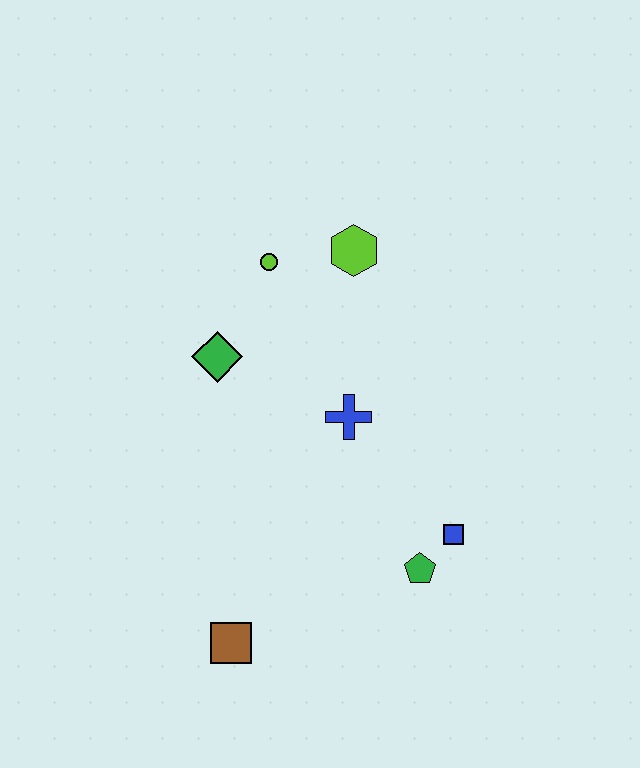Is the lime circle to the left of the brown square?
No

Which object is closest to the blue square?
The green pentagon is closest to the blue square.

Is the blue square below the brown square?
No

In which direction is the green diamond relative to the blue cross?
The green diamond is to the left of the blue cross.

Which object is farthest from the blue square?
The lime circle is farthest from the blue square.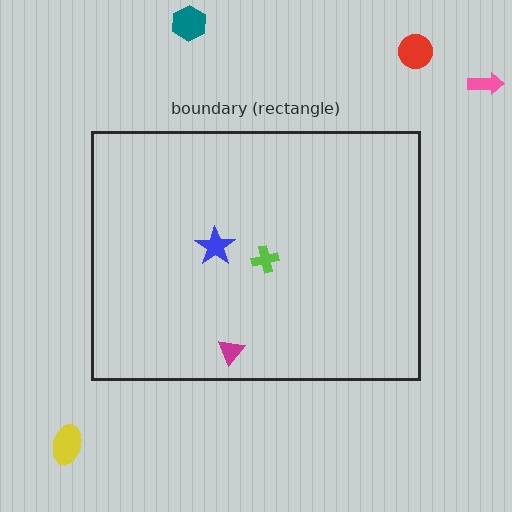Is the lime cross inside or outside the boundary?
Inside.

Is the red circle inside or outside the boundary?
Outside.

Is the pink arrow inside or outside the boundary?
Outside.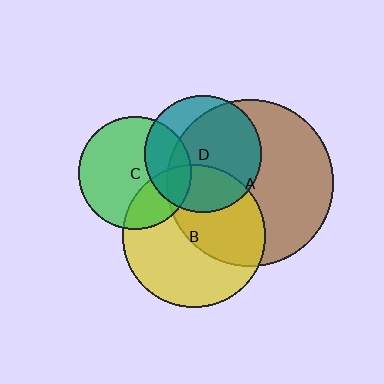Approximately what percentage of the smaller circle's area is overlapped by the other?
Approximately 15%.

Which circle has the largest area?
Circle A (brown).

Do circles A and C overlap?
Yes.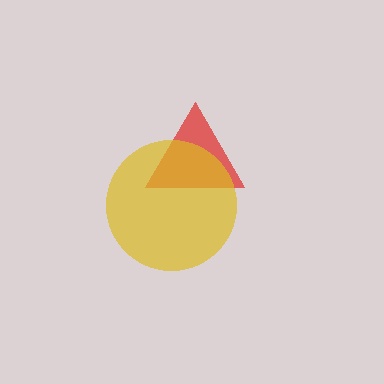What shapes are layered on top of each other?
The layered shapes are: a red triangle, a yellow circle.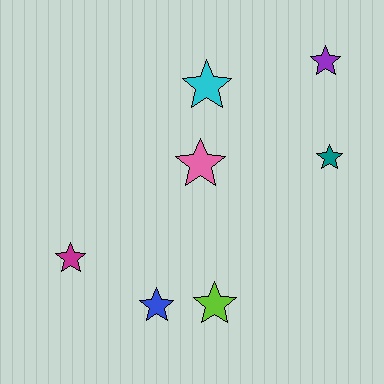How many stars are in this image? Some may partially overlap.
There are 7 stars.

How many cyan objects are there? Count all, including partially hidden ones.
There is 1 cyan object.